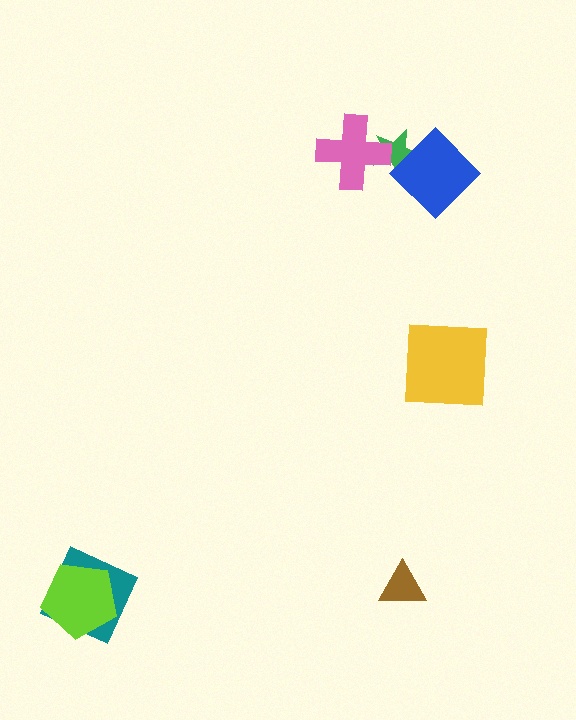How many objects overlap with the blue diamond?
1 object overlaps with the blue diamond.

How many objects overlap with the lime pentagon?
1 object overlaps with the lime pentagon.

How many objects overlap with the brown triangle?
0 objects overlap with the brown triangle.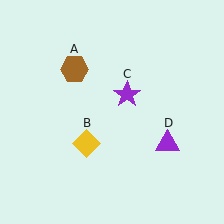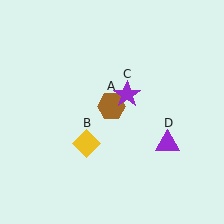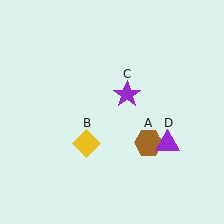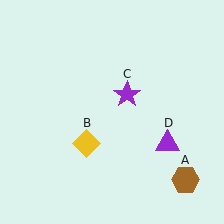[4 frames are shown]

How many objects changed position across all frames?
1 object changed position: brown hexagon (object A).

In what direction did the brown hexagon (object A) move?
The brown hexagon (object A) moved down and to the right.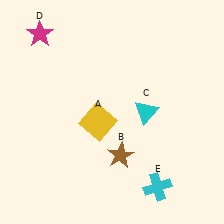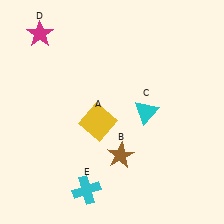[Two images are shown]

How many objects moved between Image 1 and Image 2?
1 object moved between the two images.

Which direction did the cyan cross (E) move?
The cyan cross (E) moved left.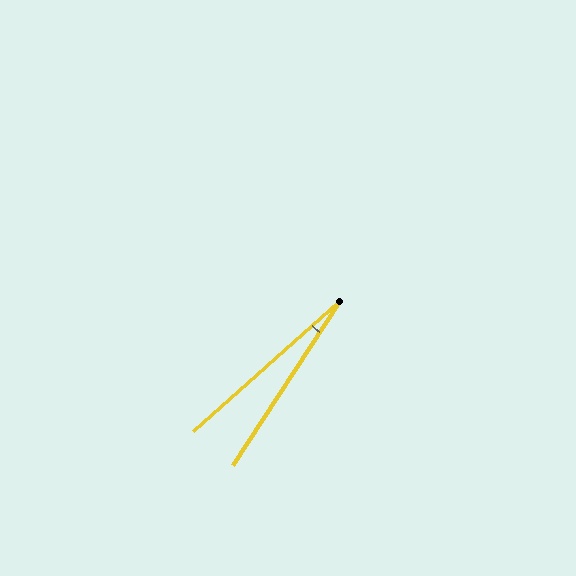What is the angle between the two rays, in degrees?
Approximately 15 degrees.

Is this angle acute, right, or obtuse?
It is acute.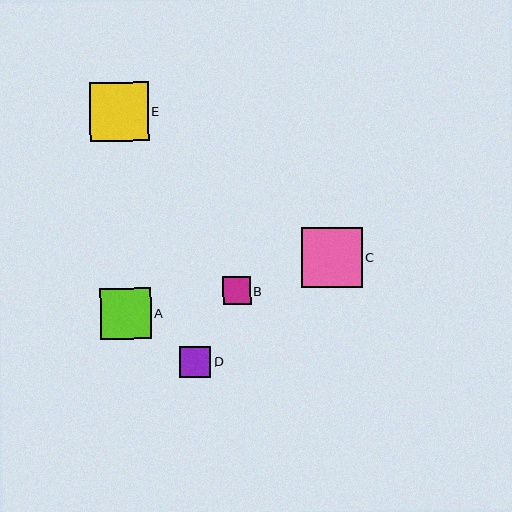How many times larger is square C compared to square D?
Square C is approximately 1.9 times the size of square D.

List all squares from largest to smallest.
From largest to smallest: C, E, A, D, B.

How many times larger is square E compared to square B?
Square E is approximately 2.1 times the size of square B.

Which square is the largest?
Square C is the largest with a size of approximately 60 pixels.